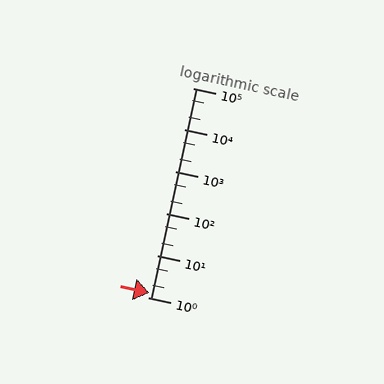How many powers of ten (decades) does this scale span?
The scale spans 5 decades, from 1 to 100000.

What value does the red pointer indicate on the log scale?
The pointer indicates approximately 1.3.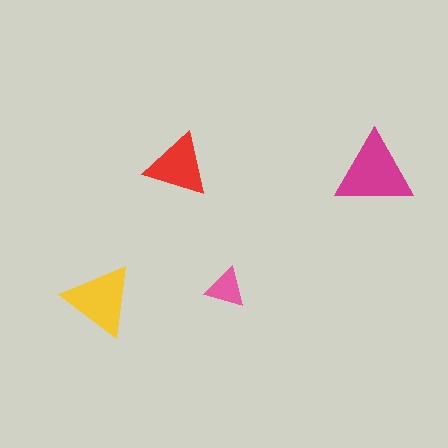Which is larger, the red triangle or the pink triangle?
The red one.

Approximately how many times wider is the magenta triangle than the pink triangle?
About 2 times wider.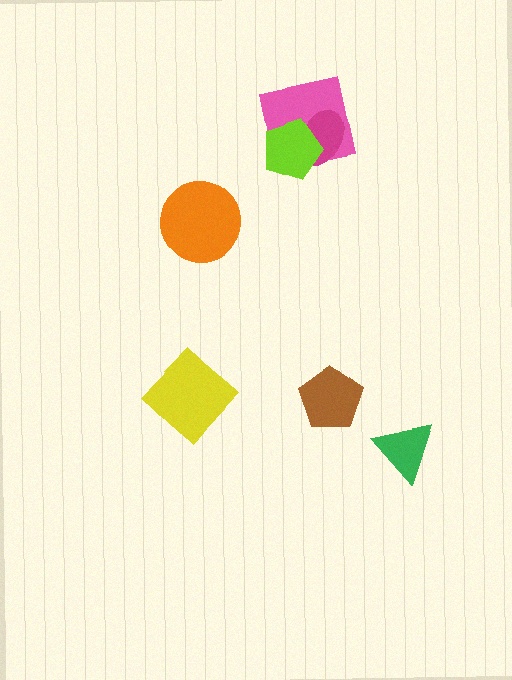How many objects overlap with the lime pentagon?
2 objects overlap with the lime pentagon.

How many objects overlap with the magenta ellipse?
2 objects overlap with the magenta ellipse.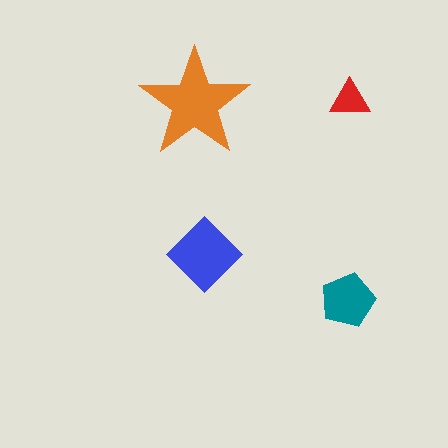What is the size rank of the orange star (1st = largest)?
1st.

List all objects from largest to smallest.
The orange star, the blue diamond, the teal pentagon, the red triangle.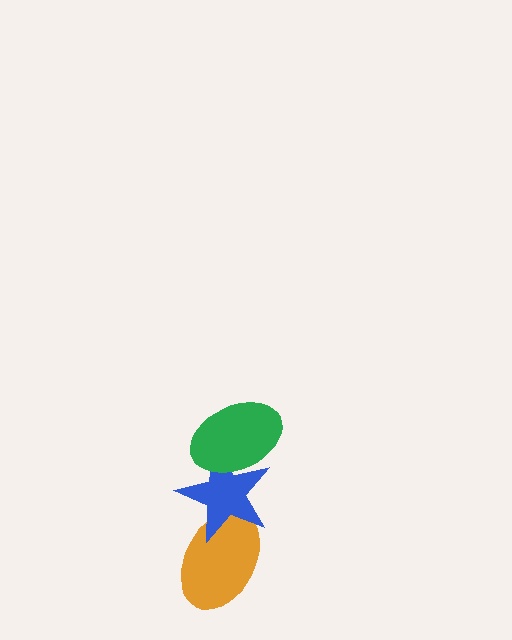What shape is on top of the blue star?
The green ellipse is on top of the blue star.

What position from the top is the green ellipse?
The green ellipse is 1st from the top.